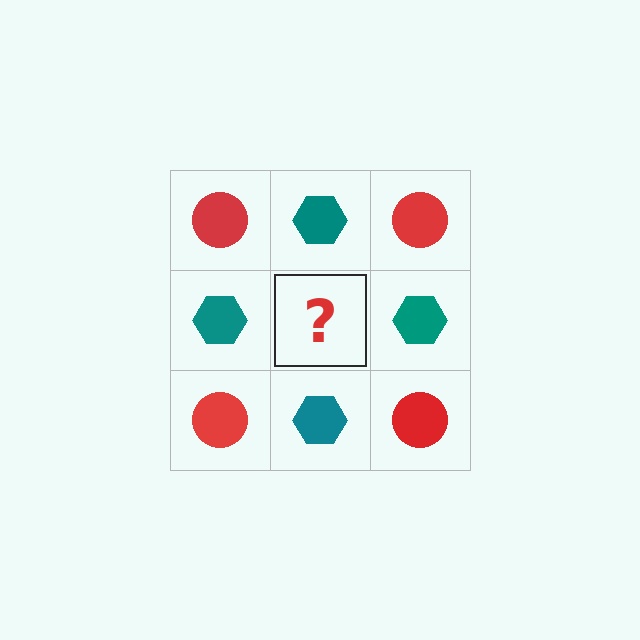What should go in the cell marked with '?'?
The missing cell should contain a red circle.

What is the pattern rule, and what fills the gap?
The rule is that it alternates red circle and teal hexagon in a checkerboard pattern. The gap should be filled with a red circle.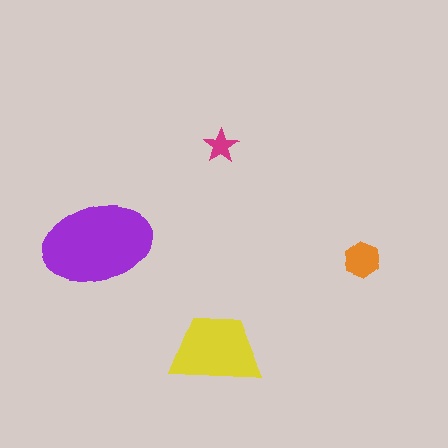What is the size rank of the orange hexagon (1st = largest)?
3rd.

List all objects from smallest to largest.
The magenta star, the orange hexagon, the yellow trapezoid, the purple ellipse.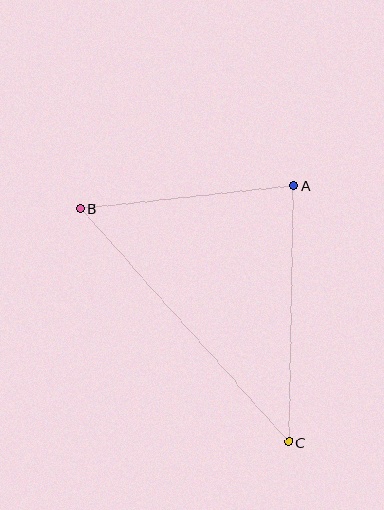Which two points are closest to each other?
Points A and B are closest to each other.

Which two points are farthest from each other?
Points B and C are farthest from each other.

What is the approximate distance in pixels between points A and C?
The distance between A and C is approximately 257 pixels.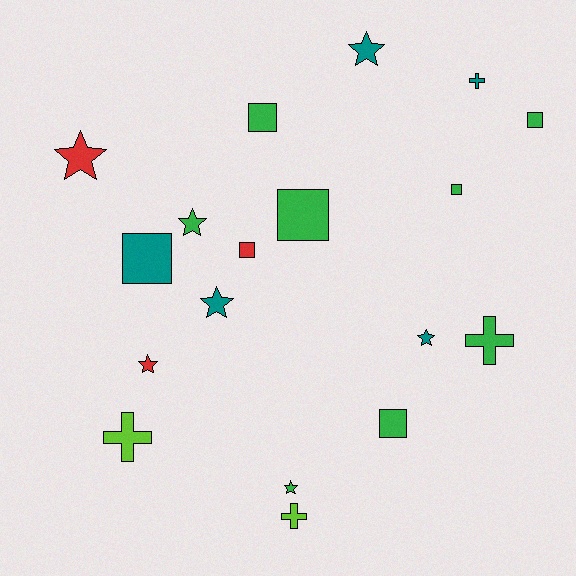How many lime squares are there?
There are no lime squares.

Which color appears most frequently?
Green, with 8 objects.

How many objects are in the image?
There are 18 objects.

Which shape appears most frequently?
Star, with 7 objects.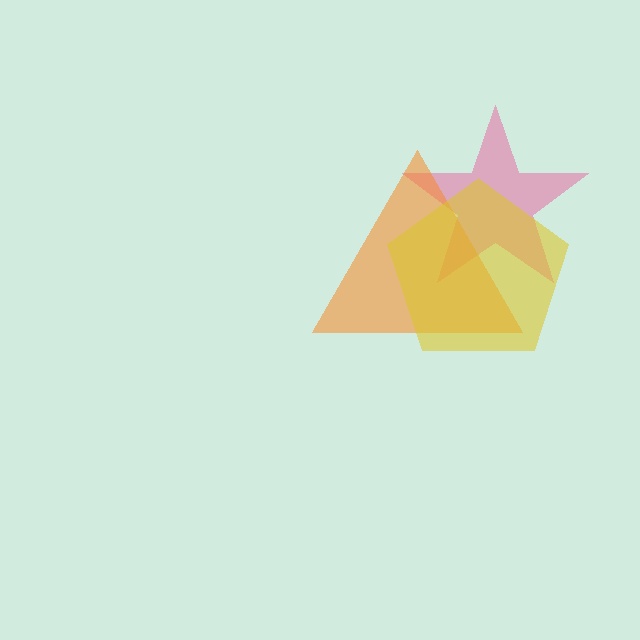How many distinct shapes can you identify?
There are 3 distinct shapes: a pink star, an orange triangle, a yellow pentagon.